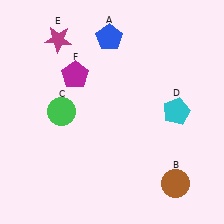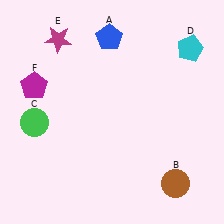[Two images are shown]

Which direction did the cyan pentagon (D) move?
The cyan pentagon (D) moved up.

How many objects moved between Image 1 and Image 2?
3 objects moved between the two images.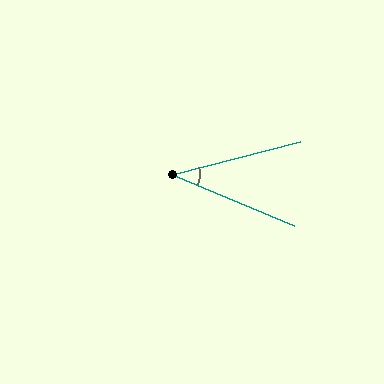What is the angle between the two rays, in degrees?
Approximately 37 degrees.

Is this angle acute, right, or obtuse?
It is acute.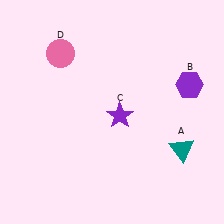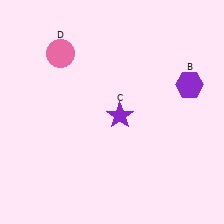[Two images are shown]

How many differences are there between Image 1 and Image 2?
There is 1 difference between the two images.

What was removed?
The teal triangle (A) was removed in Image 2.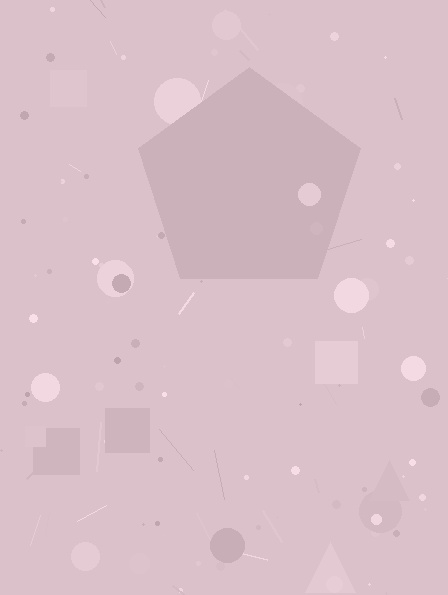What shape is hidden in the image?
A pentagon is hidden in the image.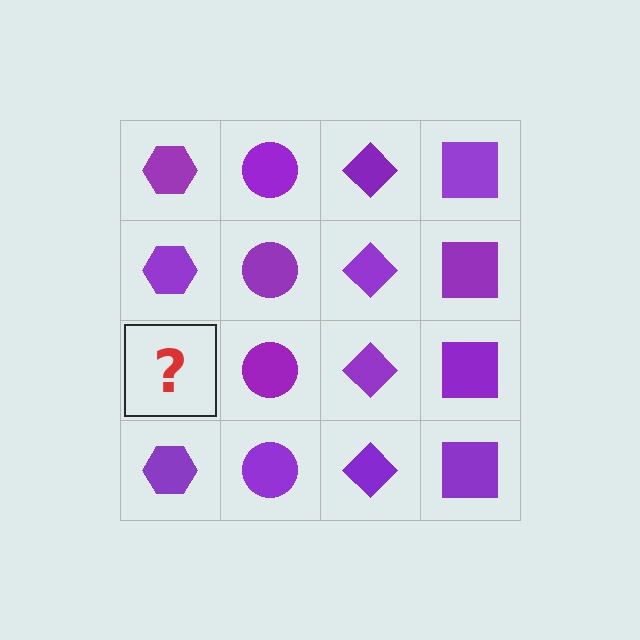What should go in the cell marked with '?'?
The missing cell should contain a purple hexagon.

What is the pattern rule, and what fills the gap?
The rule is that each column has a consistent shape. The gap should be filled with a purple hexagon.